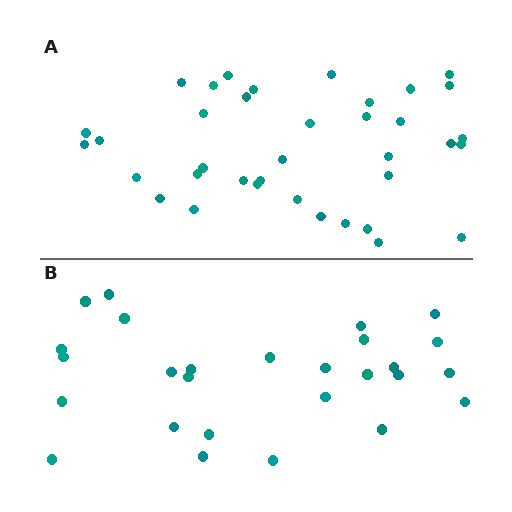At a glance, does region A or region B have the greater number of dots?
Region A (the top region) has more dots.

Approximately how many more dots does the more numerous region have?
Region A has roughly 10 or so more dots than region B.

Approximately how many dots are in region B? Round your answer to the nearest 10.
About 30 dots. (The exact count is 27, which rounds to 30.)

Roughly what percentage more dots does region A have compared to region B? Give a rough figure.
About 35% more.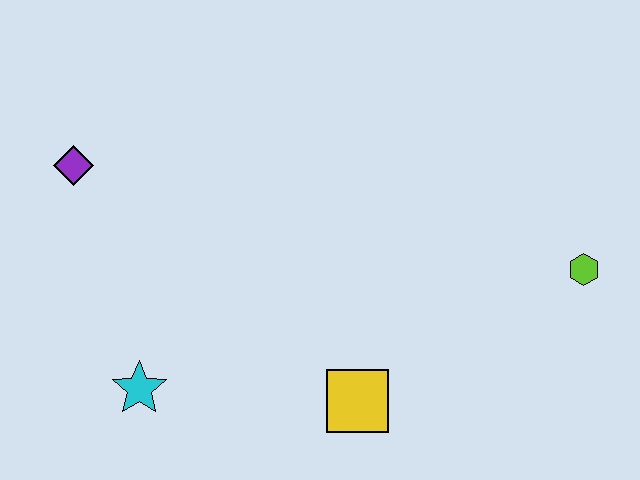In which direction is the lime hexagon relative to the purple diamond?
The lime hexagon is to the right of the purple diamond.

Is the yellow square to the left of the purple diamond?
No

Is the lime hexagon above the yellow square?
Yes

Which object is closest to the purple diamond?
The cyan star is closest to the purple diamond.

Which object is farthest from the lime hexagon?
The purple diamond is farthest from the lime hexagon.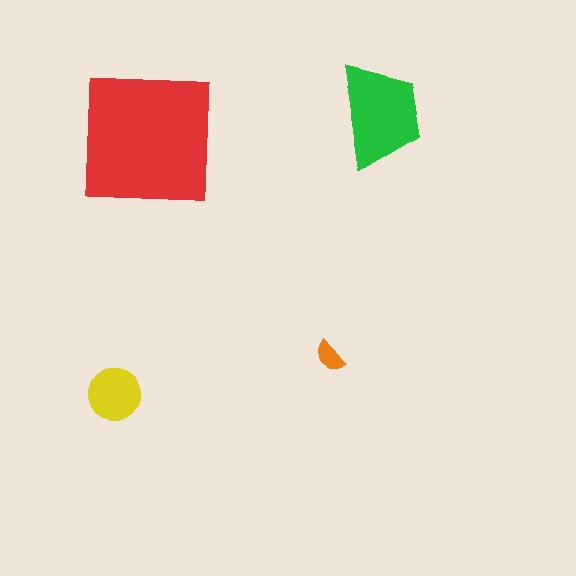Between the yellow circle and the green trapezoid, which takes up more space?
The green trapezoid.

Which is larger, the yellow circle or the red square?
The red square.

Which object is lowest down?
The yellow circle is bottommost.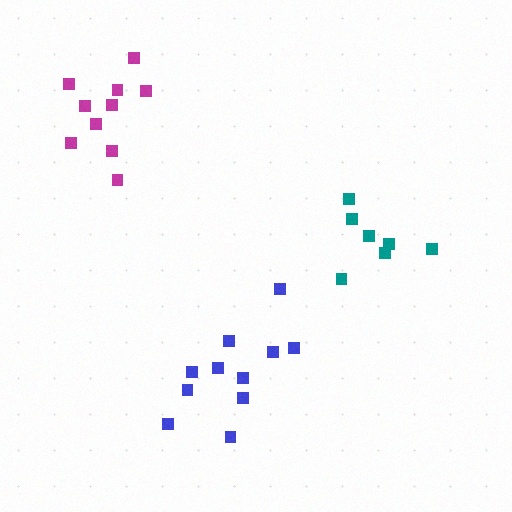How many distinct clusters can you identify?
There are 3 distinct clusters.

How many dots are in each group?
Group 1: 7 dots, Group 2: 11 dots, Group 3: 10 dots (28 total).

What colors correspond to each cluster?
The clusters are colored: teal, blue, magenta.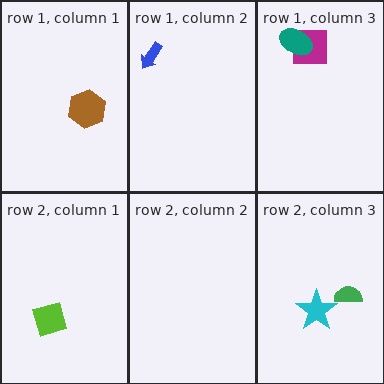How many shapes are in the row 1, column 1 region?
1.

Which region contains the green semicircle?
The row 2, column 3 region.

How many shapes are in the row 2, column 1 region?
1.